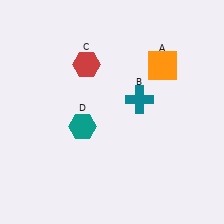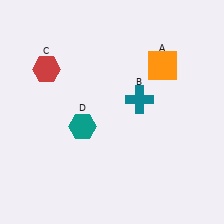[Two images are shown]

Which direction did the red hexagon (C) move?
The red hexagon (C) moved left.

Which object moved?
The red hexagon (C) moved left.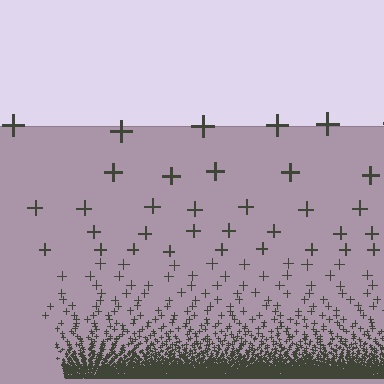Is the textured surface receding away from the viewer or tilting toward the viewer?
The surface appears to tilt toward the viewer. Texture elements get larger and sparser toward the top.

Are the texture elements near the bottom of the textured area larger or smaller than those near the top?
Smaller. The gradient is inverted — elements near the bottom are smaller and denser.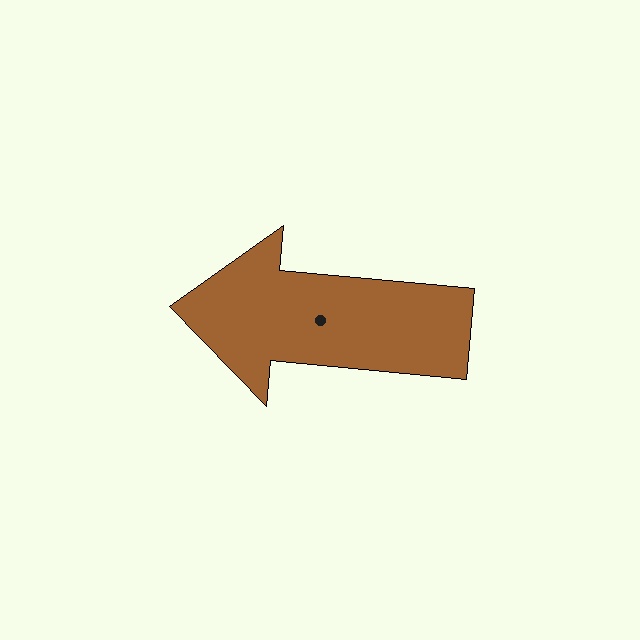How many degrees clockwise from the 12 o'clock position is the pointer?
Approximately 275 degrees.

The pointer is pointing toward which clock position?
Roughly 9 o'clock.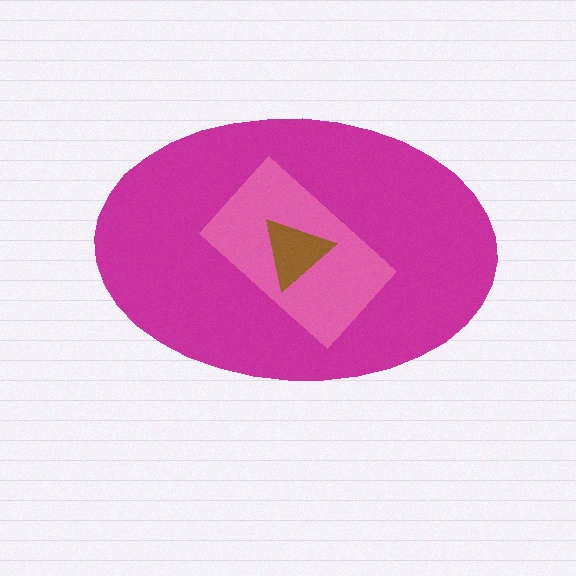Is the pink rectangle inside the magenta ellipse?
Yes.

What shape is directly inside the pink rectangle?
The brown triangle.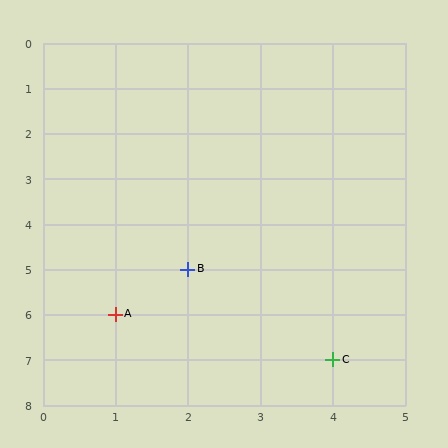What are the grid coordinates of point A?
Point A is at grid coordinates (1, 6).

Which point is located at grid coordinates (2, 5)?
Point B is at (2, 5).